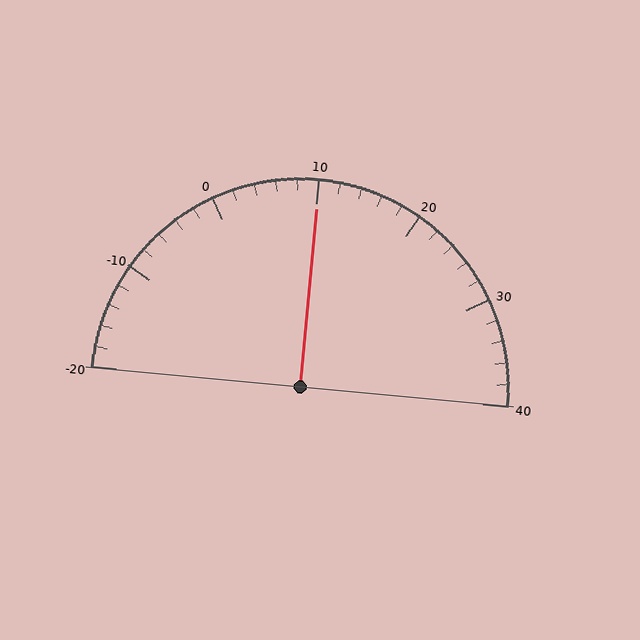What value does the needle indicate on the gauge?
The needle indicates approximately 10.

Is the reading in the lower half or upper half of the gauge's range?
The reading is in the upper half of the range (-20 to 40).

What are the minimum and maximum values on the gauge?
The gauge ranges from -20 to 40.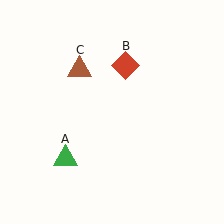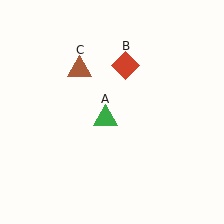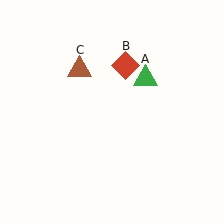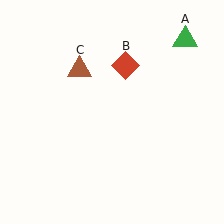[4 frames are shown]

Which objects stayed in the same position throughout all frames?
Red diamond (object B) and brown triangle (object C) remained stationary.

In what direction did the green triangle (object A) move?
The green triangle (object A) moved up and to the right.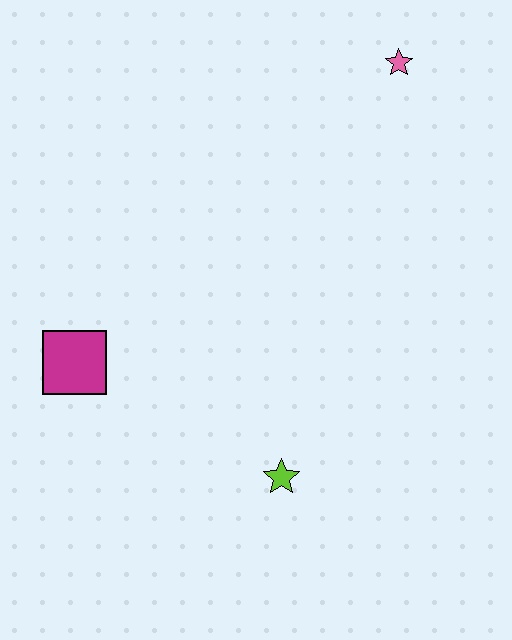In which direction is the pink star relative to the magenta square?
The pink star is to the right of the magenta square.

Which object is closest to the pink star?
The lime star is closest to the pink star.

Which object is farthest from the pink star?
The magenta square is farthest from the pink star.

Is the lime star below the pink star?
Yes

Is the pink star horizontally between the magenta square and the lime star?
No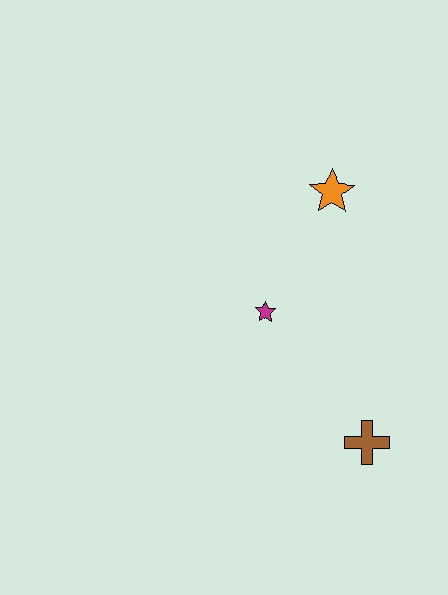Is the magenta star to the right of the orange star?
No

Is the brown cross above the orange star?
No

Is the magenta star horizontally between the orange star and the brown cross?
No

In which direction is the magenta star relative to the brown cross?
The magenta star is above the brown cross.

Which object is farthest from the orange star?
The brown cross is farthest from the orange star.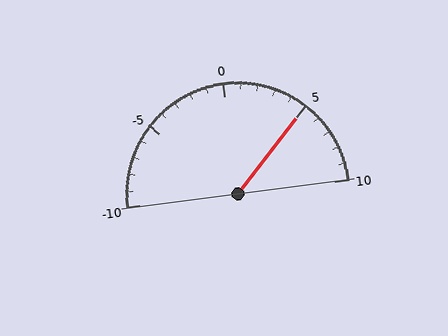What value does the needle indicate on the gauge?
The needle indicates approximately 5.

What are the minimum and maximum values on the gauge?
The gauge ranges from -10 to 10.